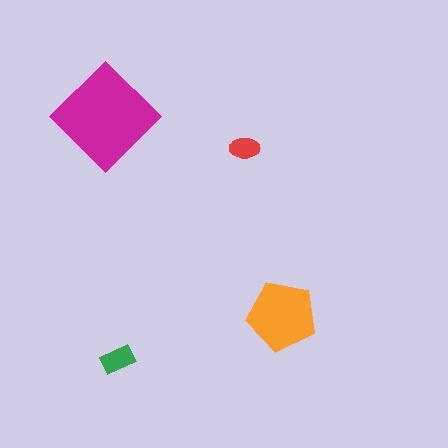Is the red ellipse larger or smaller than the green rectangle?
Smaller.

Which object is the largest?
The magenta diamond.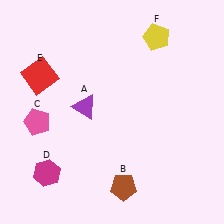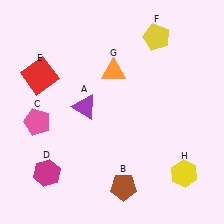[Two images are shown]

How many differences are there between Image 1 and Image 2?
There are 2 differences between the two images.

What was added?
An orange triangle (G), a yellow hexagon (H) were added in Image 2.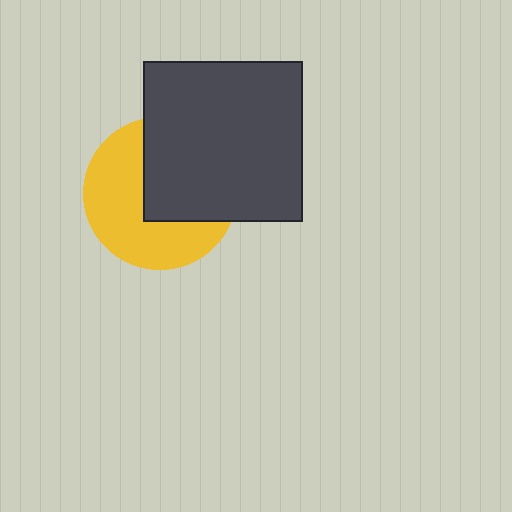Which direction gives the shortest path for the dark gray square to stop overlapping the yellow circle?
Moving toward the upper-right gives the shortest separation.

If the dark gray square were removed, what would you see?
You would see the complete yellow circle.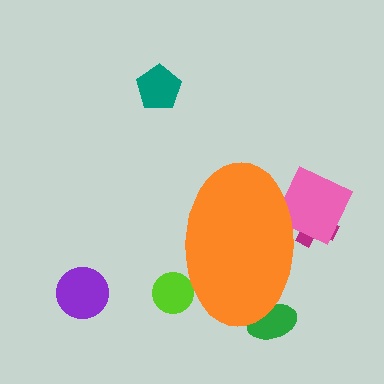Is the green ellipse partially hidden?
Yes, the green ellipse is partially hidden behind the orange ellipse.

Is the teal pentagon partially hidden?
No, the teal pentagon is fully visible.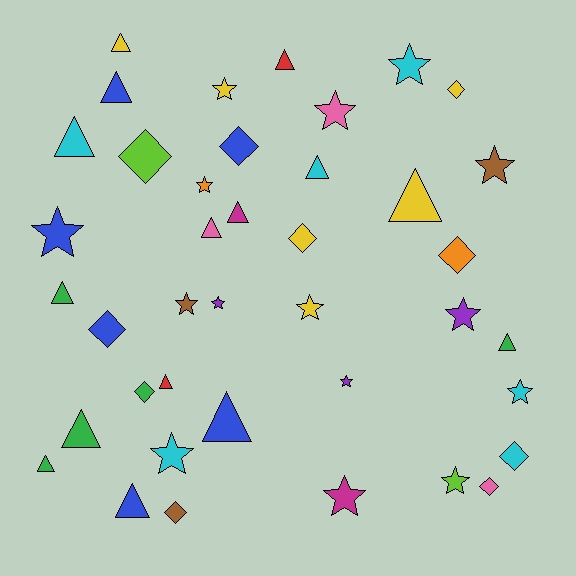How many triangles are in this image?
There are 15 triangles.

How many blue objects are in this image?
There are 6 blue objects.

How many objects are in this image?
There are 40 objects.